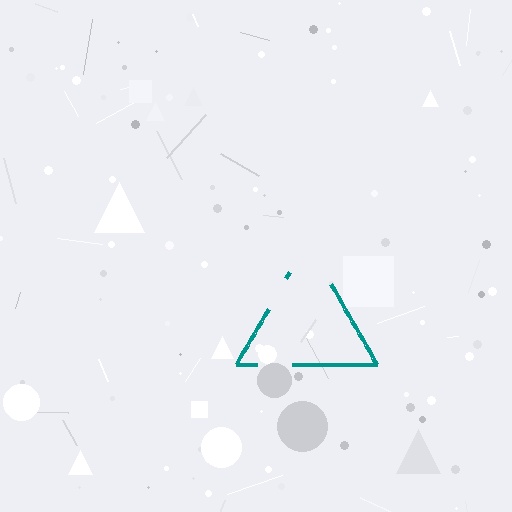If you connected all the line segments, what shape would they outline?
They would outline a triangle.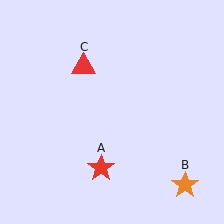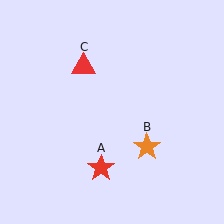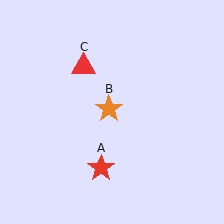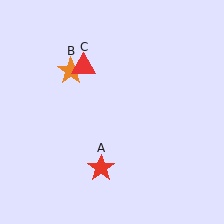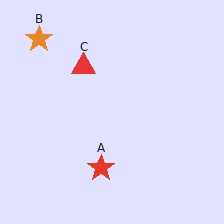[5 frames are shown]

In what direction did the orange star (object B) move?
The orange star (object B) moved up and to the left.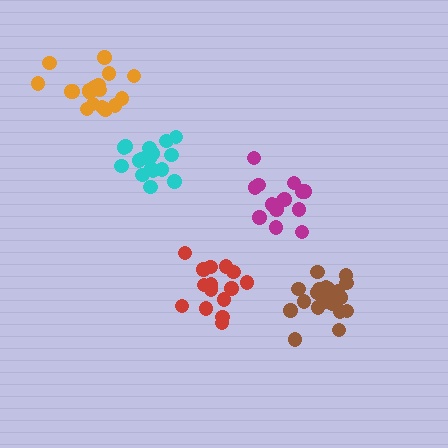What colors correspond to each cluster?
The clusters are colored: red, orange, magenta, brown, cyan.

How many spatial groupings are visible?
There are 5 spatial groupings.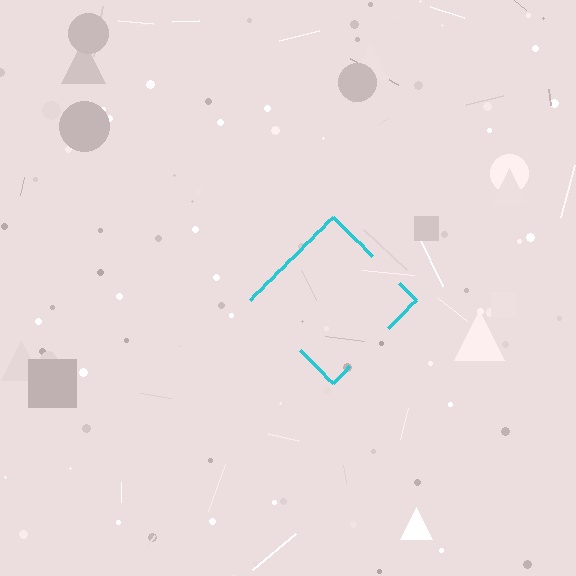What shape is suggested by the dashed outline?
The dashed outline suggests a diamond.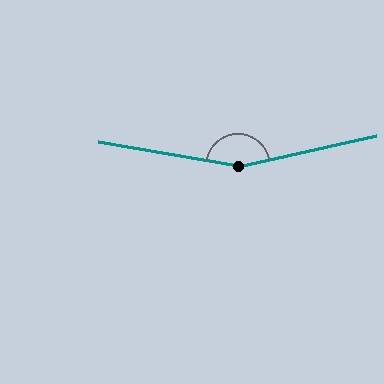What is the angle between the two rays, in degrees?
Approximately 157 degrees.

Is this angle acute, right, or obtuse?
It is obtuse.